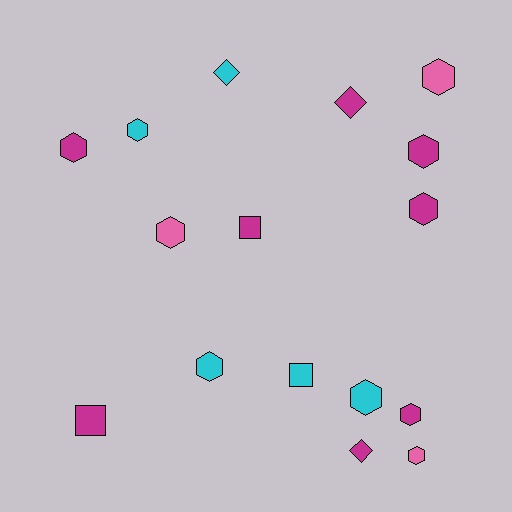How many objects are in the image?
There are 16 objects.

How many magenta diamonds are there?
There are 2 magenta diamonds.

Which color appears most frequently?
Magenta, with 8 objects.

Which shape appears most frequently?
Hexagon, with 10 objects.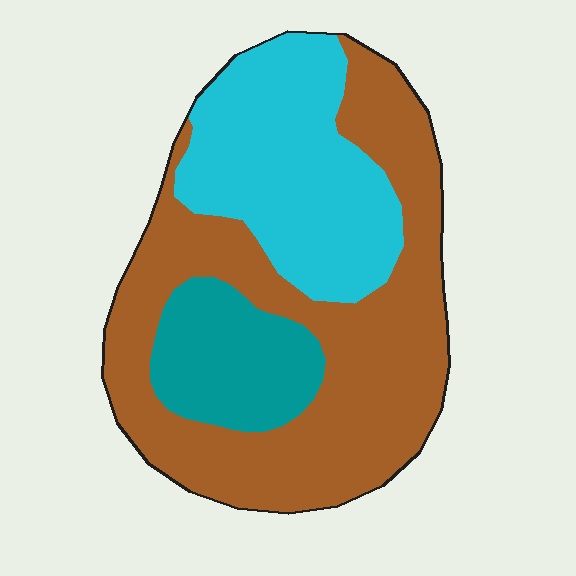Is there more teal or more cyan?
Cyan.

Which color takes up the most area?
Brown, at roughly 55%.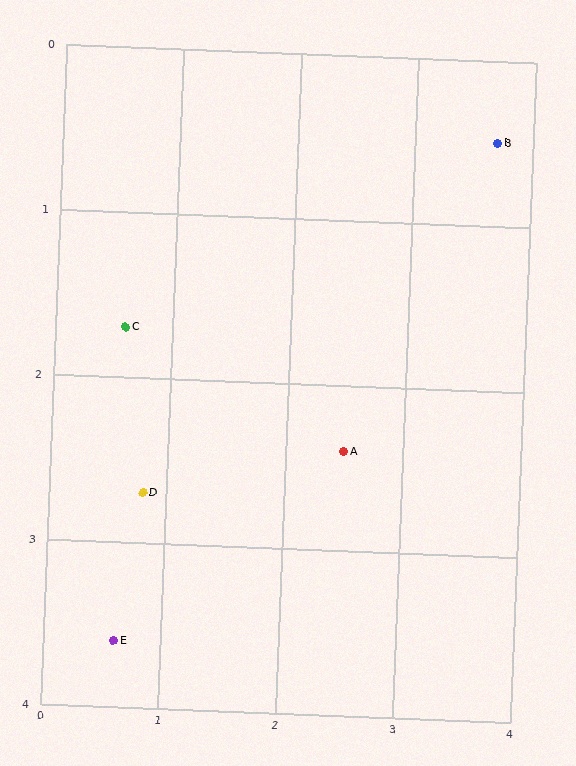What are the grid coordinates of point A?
Point A is at approximately (2.5, 2.4).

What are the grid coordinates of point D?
Point D is at approximately (0.8, 2.7).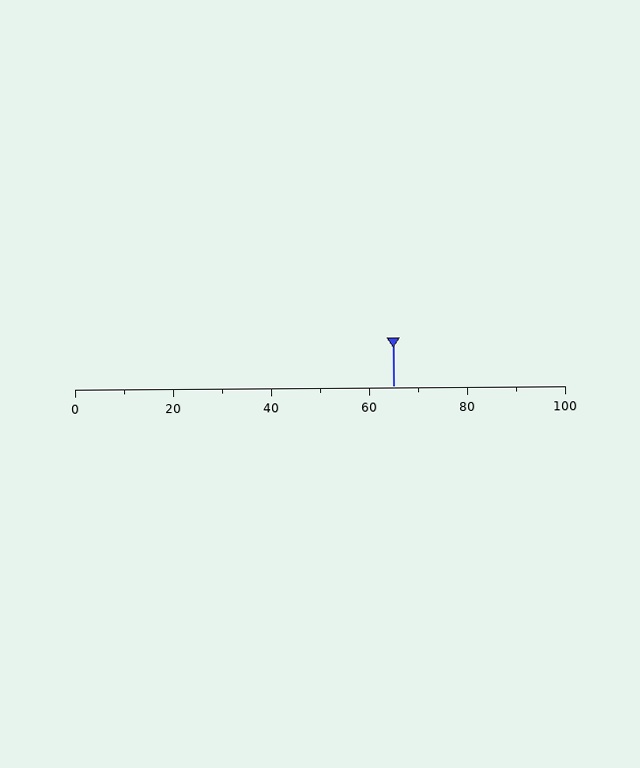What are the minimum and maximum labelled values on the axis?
The axis runs from 0 to 100.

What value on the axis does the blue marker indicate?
The marker indicates approximately 65.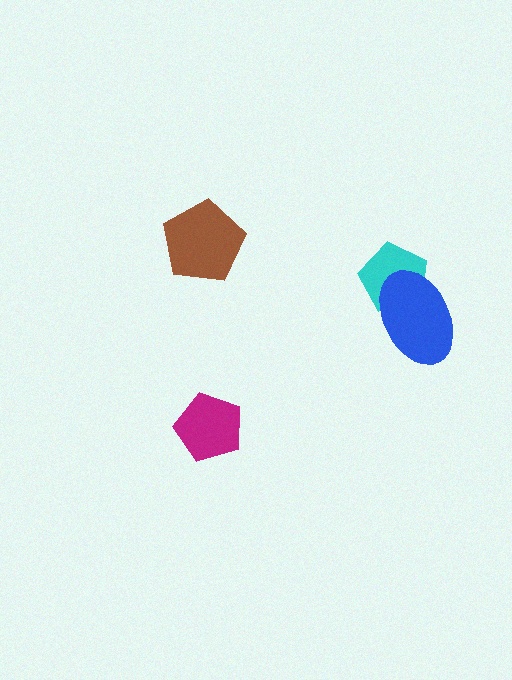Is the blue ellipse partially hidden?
No, no other shape covers it.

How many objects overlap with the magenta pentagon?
0 objects overlap with the magenta pentagon.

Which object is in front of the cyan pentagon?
The blue ellipse is in front of the cyan pentagon.